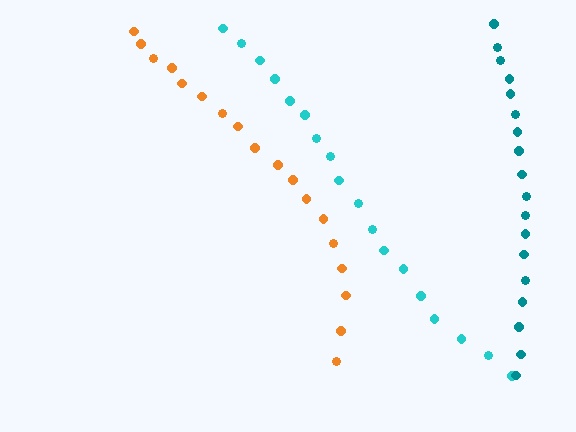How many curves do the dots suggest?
There are 3 distinct paths.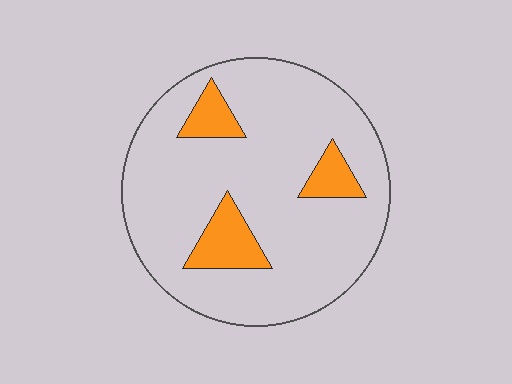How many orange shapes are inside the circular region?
3.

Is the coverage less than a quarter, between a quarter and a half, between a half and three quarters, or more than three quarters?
Less than a quarter.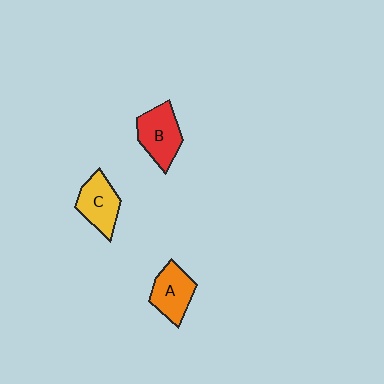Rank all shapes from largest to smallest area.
From largest to smallest: B (red), A (orange), C (yellow).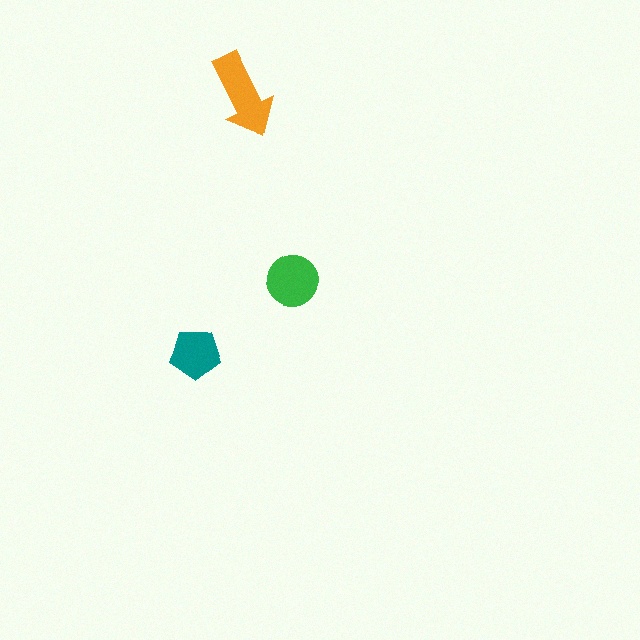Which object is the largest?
The orange arrow.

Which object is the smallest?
The teal pentagon.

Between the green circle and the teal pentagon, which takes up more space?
The green circle.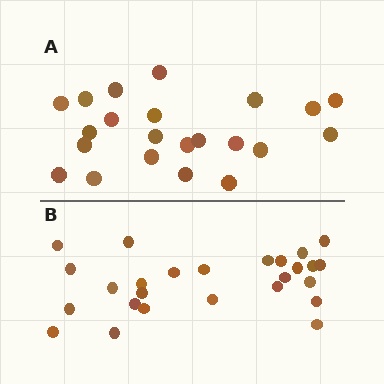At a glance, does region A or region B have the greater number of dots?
Region B (the bottom region) has more dots.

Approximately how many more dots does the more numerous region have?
Region B has about 4 more dots than region A.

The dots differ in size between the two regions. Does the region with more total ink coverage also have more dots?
No. Region A has more total ink coverage because its dots are larger, but region B actually contains more individual dots. Total area can be misleading — the number of items is what matters here.